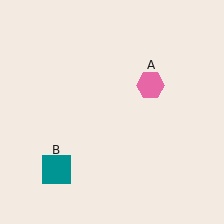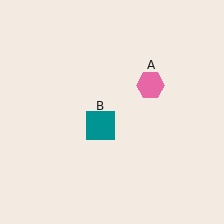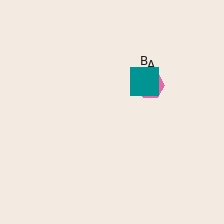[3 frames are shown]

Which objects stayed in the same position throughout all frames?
Pink hexagon (object A) remained stationary.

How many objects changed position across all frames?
1 object changed position: teal square (object B).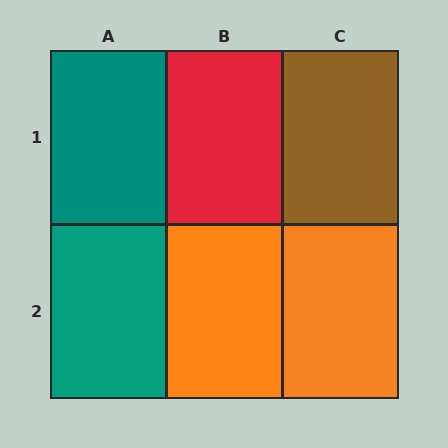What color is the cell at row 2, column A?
Teal.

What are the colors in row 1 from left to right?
Teal, red, brown.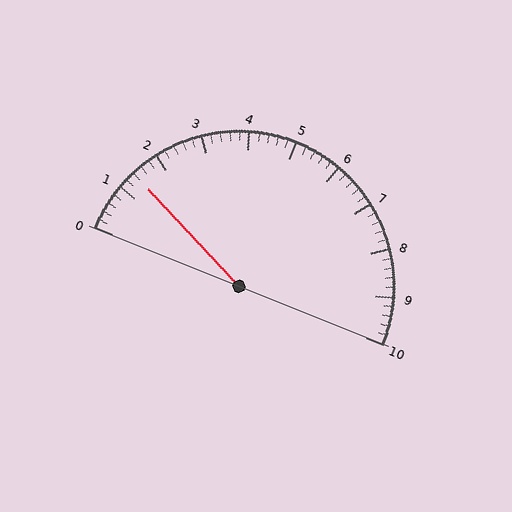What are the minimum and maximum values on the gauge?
The gauge ranges from 0 to 10.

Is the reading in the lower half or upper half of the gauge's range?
The reading is in the lower half of the range (0 to 10).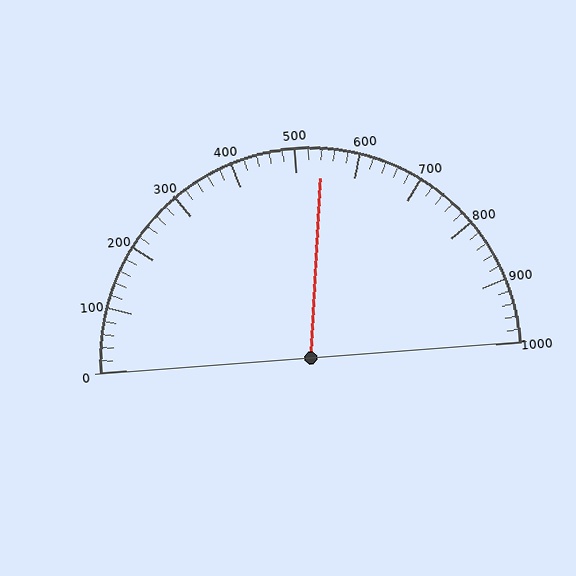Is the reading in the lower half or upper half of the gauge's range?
The reading is in the upper half of the range (0 to 1000).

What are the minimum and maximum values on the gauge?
The gauge ranges from 0 to 1000.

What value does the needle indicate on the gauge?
The needle indicates approximately 540.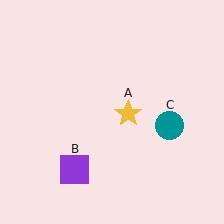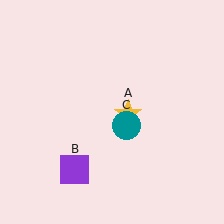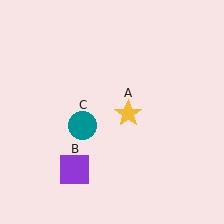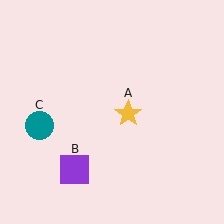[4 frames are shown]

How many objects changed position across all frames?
1 object changed position: teal circle (object C).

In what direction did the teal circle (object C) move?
The teal circle (object C) moved left.